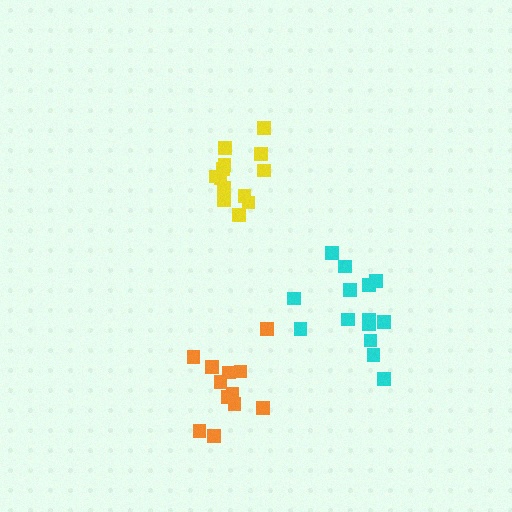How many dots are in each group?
Group 1: 14 dots, Group 2: 12 dots, Group 3: 13 dots (39 total).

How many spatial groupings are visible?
There are 3 spatial groupings.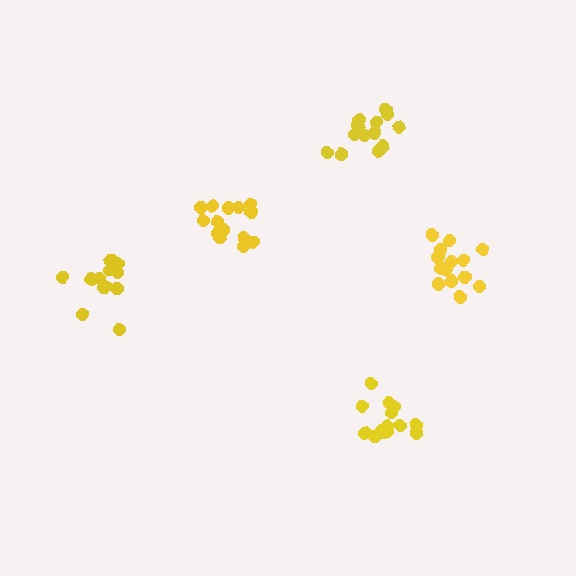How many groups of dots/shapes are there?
There are 5 groups.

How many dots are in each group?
Group 1: 14 dots, Group 2: 14 dots, Group 3: 15 dots, Group 4: 13 dots, Group 5: 14 dots (70 total).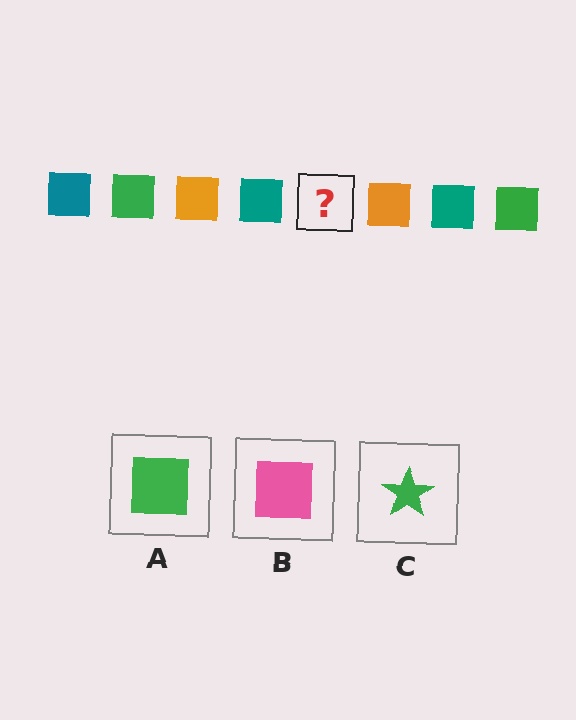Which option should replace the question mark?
Option A.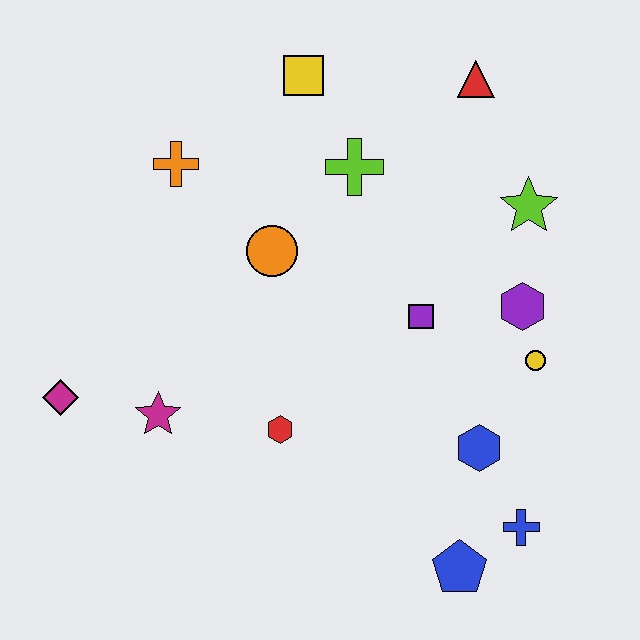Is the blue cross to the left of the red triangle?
No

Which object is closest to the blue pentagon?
The blue cross is closest to the blue pentagon.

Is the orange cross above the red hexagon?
Yes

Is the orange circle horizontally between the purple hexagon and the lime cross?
No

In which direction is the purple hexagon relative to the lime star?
The purple hexagon is below the lime star.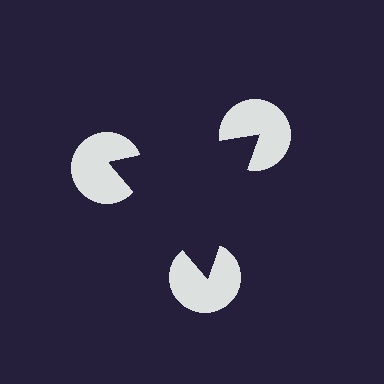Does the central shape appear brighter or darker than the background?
It typically appears slightly darker than the background, even though no actual brightness change is drawn.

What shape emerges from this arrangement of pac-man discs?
An illusory triangle — its edges are inferred from the aligned wedge cuts in the pac-man discs, not physically drawn.